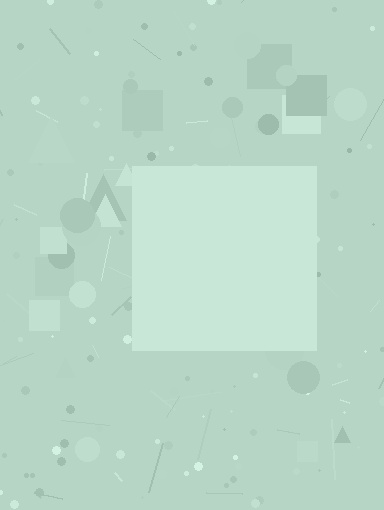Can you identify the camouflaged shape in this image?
The camouflaged shape is a square.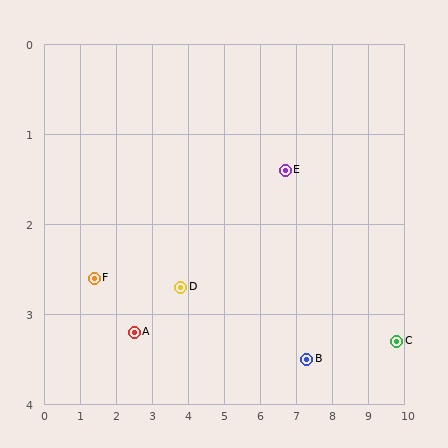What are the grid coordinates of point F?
Point F is at approximately (1.4, 2.6).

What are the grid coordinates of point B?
Point B is at approximately (7.3, 3.5).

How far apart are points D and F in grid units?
Points D and F are about 2.4 grid units apart.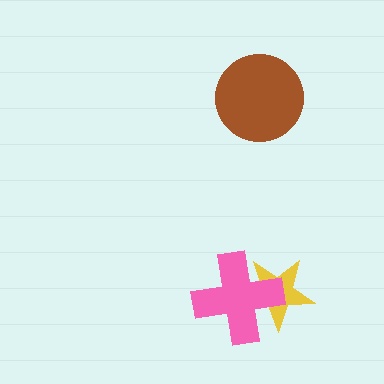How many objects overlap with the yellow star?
1 object overlaps with the yellow star.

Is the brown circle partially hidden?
No, no other shape covers it.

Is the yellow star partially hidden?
Yes, it is partially covered by another shape.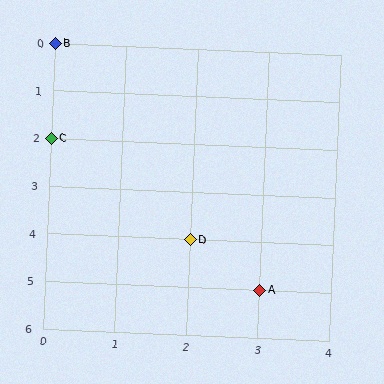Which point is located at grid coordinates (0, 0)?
Point B is at (0, 0).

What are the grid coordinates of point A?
Point A is at grid coordinates (3, 5).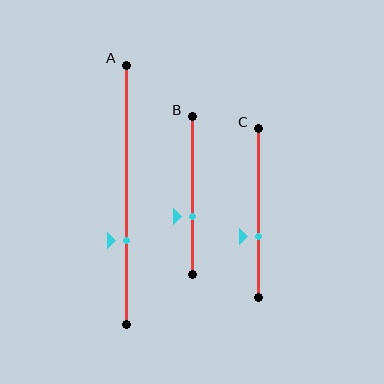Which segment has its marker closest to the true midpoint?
Segment B has its marker closest to the true midpoint.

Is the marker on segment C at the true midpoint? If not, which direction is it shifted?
No, the marker on segment C is shifted downward by about 14% of the segment length.